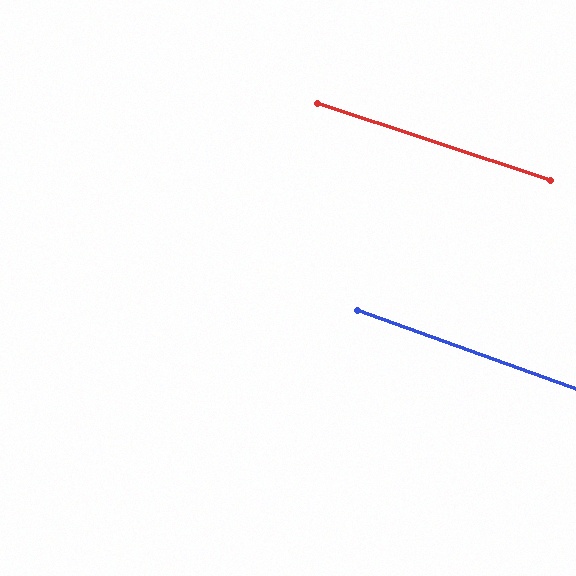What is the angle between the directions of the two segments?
Approximately 1 degree.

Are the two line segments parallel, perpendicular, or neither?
Parallel — their directions differ by only 1.4°.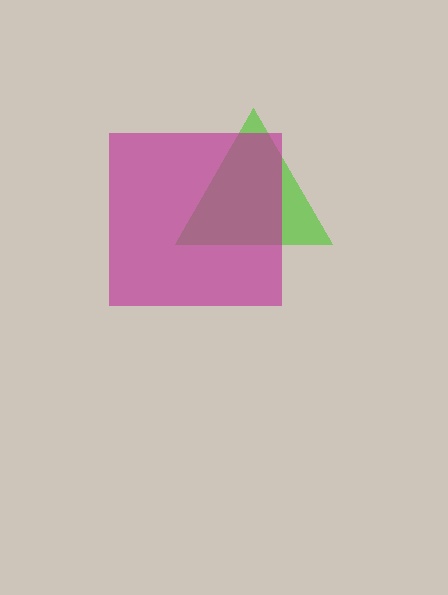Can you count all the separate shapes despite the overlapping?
Yes, there are 2 separate shapes.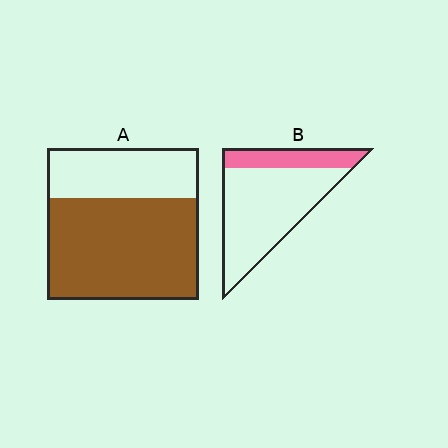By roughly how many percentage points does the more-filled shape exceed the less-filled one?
By roughly 45 percentage points (A over B).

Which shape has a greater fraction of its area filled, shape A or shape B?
Shape A.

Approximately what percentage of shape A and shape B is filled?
A is approximately 65% and B is approximately 25%.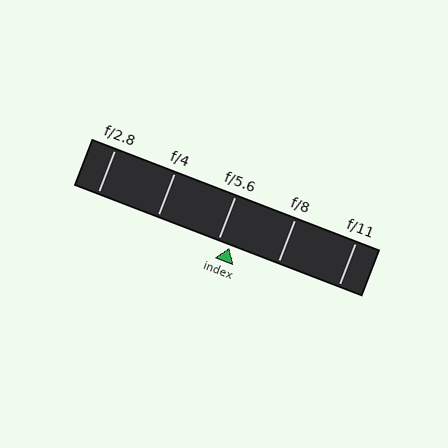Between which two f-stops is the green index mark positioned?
The index mark is between f/5.6 and f/8.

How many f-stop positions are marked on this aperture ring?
There are 5 f-stop positions marked.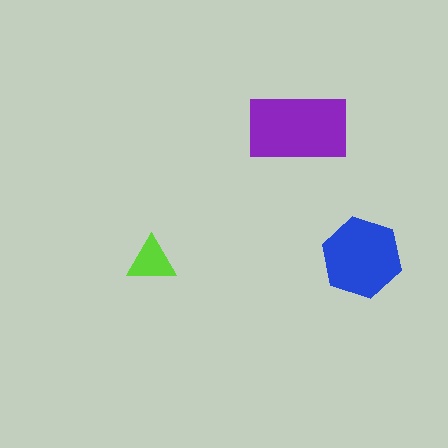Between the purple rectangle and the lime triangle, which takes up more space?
The purple rectangle.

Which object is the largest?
The purple rectangle.